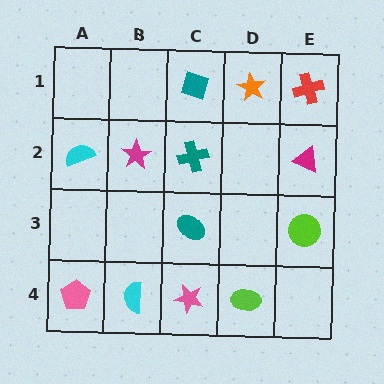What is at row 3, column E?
A lime circle.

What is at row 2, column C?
A teal cross.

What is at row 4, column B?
A cyan semicircle.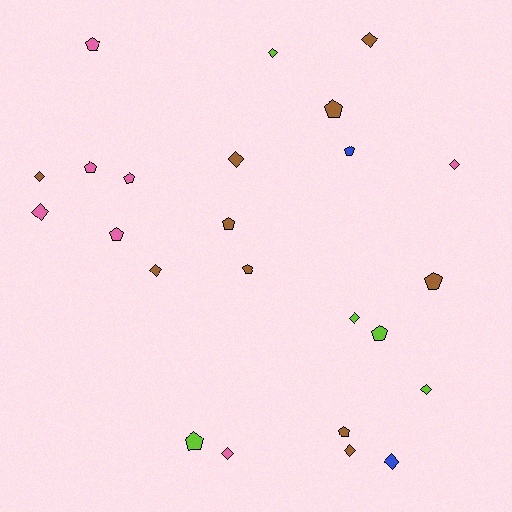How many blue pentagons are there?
There is 1 blue pentagon.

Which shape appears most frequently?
Pentagon, with 12 objects.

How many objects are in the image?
There are 24 objects.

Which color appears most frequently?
Brown, with 10 objects.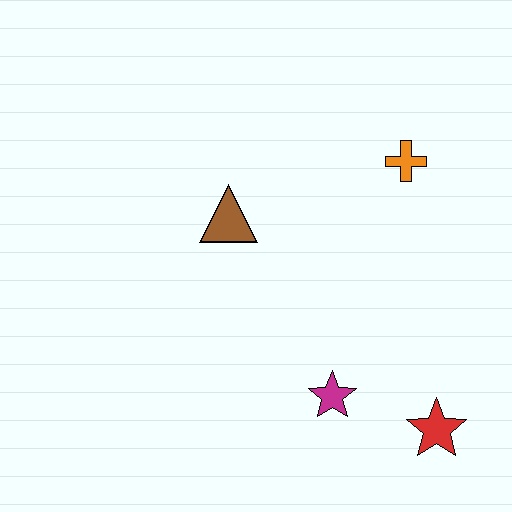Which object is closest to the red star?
The magenta star is closest to the red star.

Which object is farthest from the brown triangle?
The red star is farthest from the brown triangle.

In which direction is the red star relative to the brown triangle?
The red star is below the brown triangle.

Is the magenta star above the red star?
Yes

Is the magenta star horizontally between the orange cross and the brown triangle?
Yes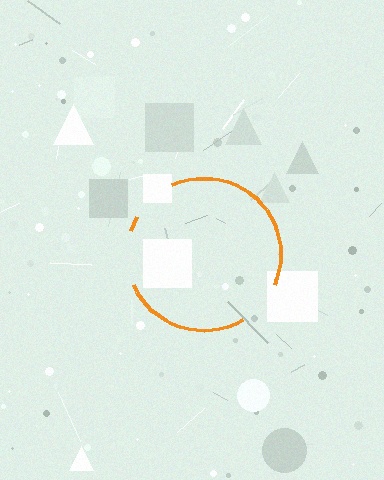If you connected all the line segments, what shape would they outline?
They would outline a circle.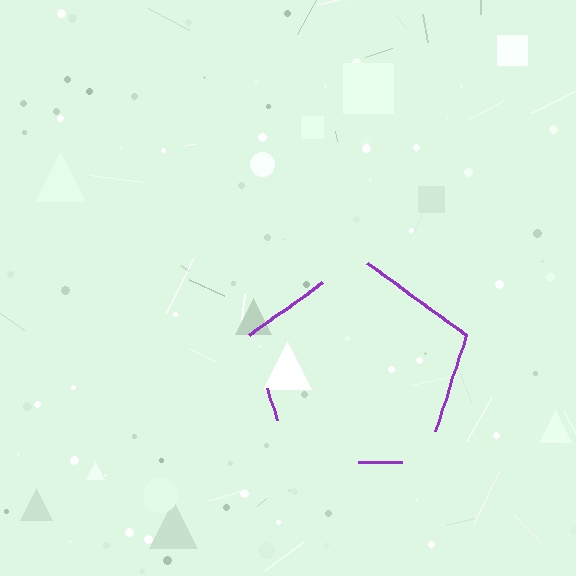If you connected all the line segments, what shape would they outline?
They would outline a pentagon.